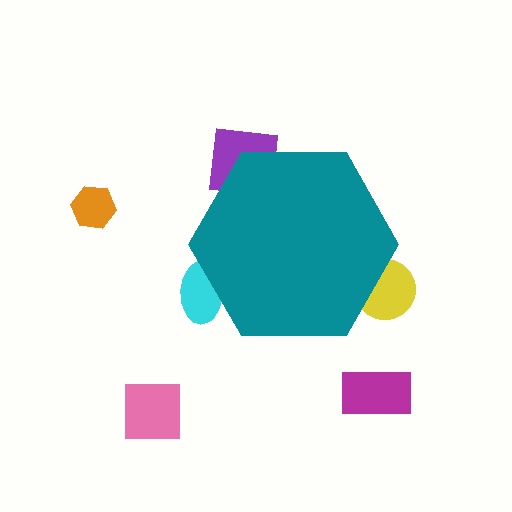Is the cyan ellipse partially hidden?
Yes, the cyan ellipse is partially hidden behind the teal hexagon.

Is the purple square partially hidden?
Yes, the purple square is partially hidden behind the teal hexagon.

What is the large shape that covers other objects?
A teal hexagon.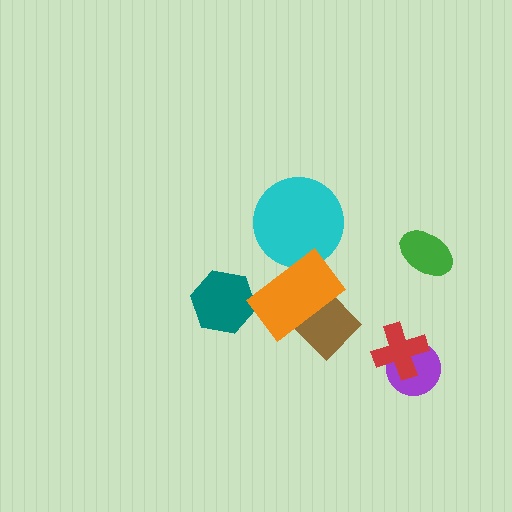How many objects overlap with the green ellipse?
0 objects overlap with the green ellipse.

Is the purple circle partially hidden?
Yes, it is partially covered by another shape.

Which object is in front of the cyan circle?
The orange rectangle is in front of the cyan circle.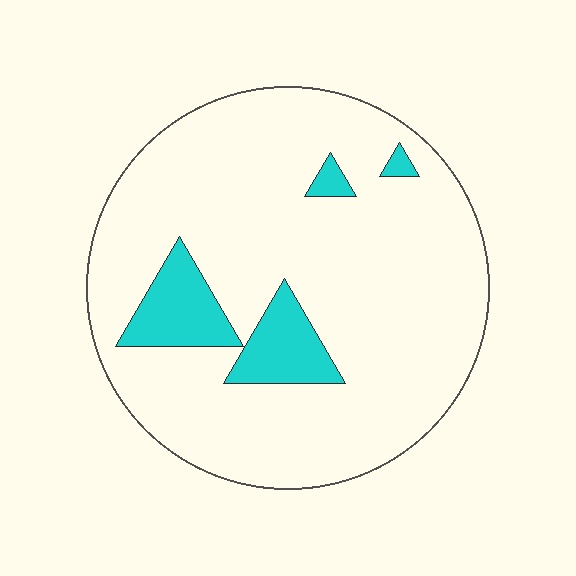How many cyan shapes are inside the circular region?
4.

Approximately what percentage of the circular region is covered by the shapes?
Approximately 10%.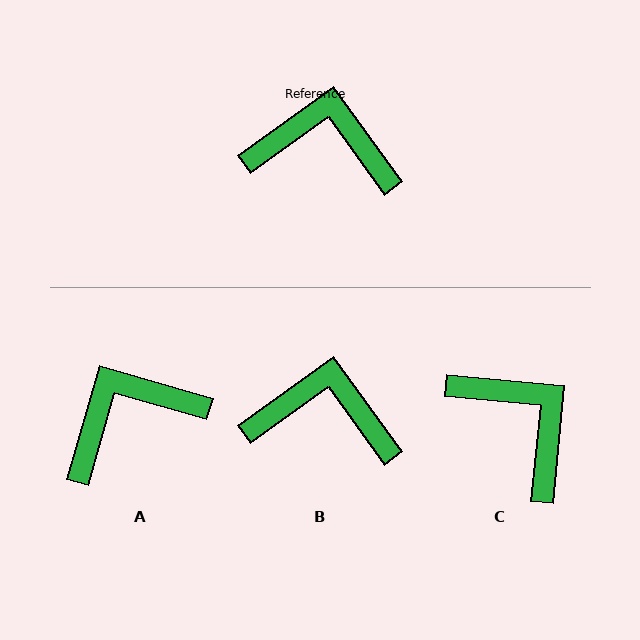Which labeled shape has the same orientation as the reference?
B.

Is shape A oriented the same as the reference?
No, it is off by about 38 degrees.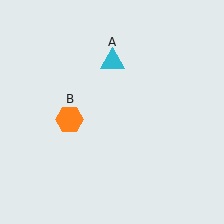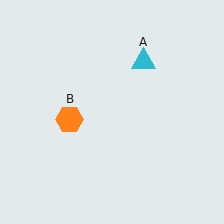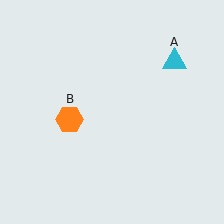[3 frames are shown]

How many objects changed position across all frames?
1 object changed position: cyan triangle (object A).